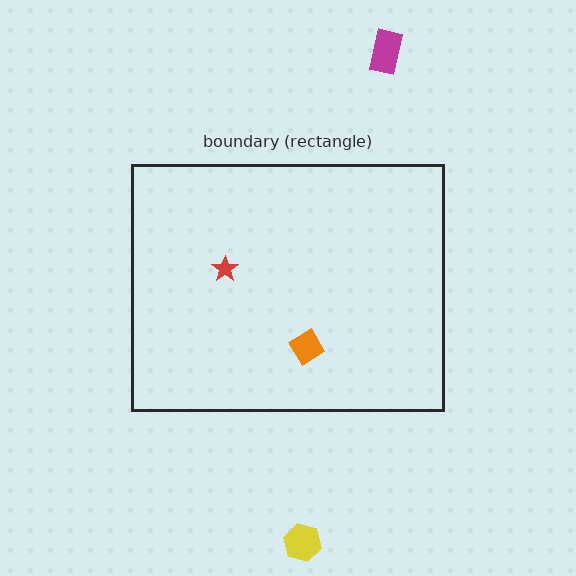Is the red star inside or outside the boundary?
Inside.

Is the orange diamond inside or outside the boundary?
Inside.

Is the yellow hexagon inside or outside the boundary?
Outside.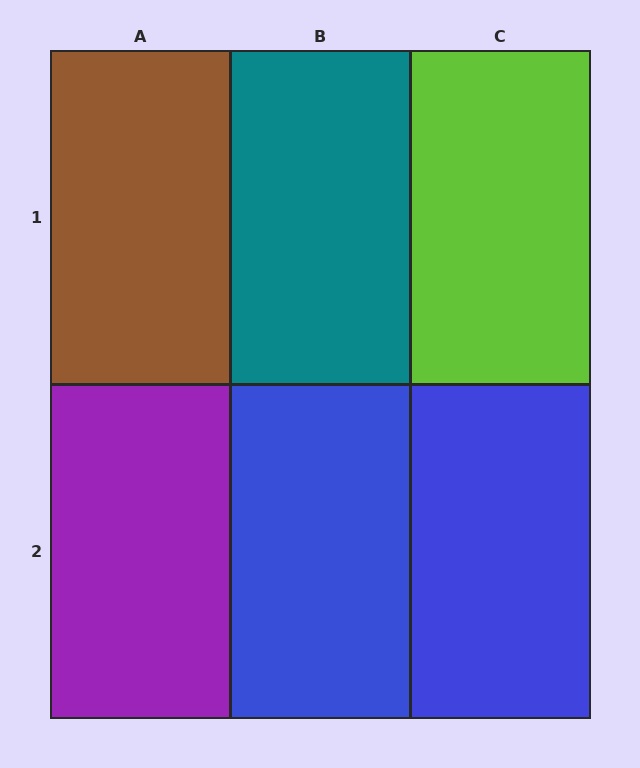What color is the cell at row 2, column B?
Blue.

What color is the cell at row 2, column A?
Purple.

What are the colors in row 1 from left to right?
Brown, teal, lime.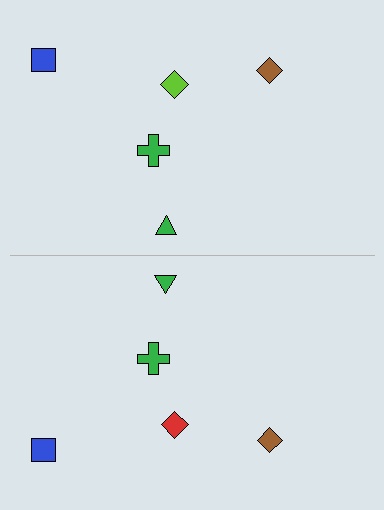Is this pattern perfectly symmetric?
No, the pattern is not perfectly symmetric. The red diamond on the bottom side breaks the symmetry — its mirror counterpart is lime.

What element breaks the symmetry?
The red diamond on the bottom side breaks the symmetry — its mirror counterpart is lime.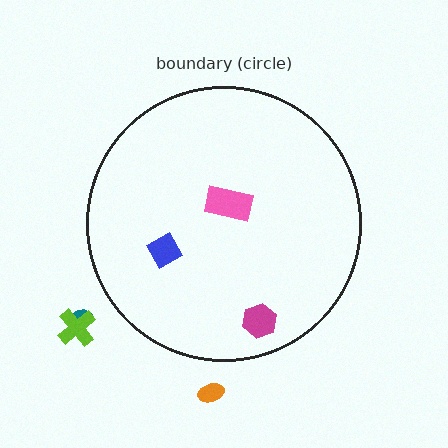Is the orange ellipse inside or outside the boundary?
Outside.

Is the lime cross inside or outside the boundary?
Outside.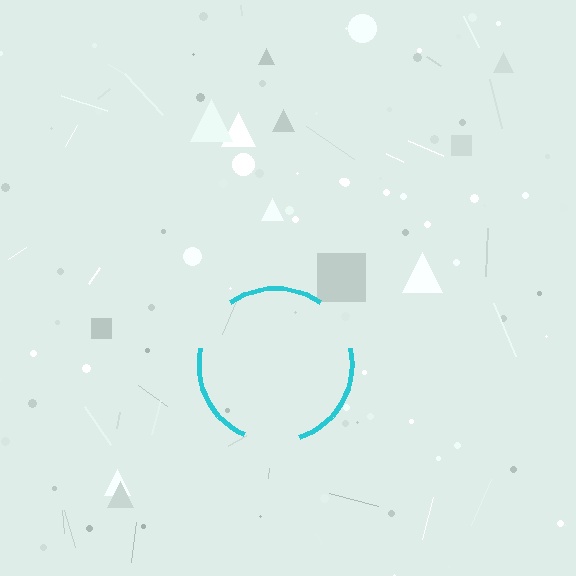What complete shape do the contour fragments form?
The contour fragments form a circle.